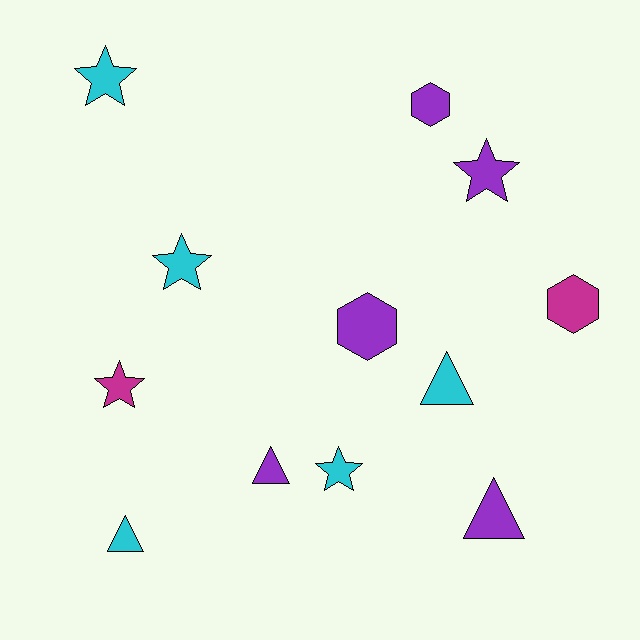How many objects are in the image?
There are 12 objects.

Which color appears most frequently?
Purple, with 5 objects.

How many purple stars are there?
There is 1 purple star.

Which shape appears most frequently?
Star, with 5 objects.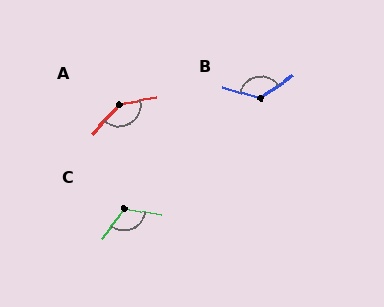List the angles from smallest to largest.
C (117°), B (129°), A (145°).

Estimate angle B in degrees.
Approximately 129 degrees.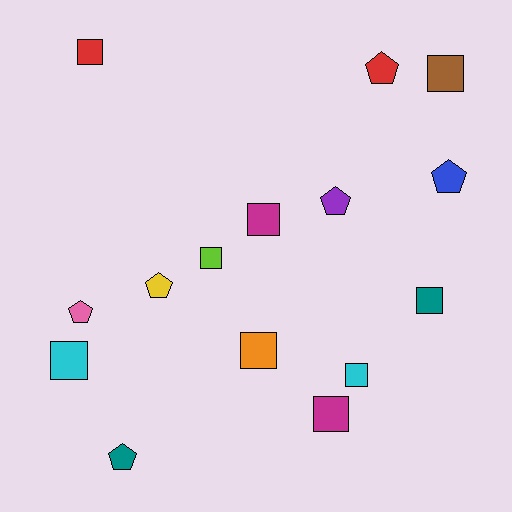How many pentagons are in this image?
There are 6 pentagons.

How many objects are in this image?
There are 15 objects.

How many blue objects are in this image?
There is 1 blue object.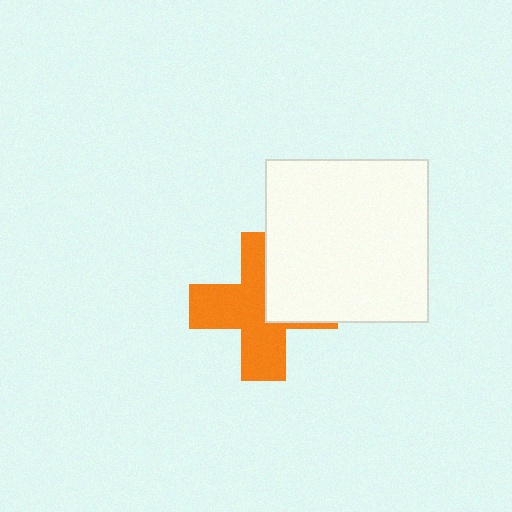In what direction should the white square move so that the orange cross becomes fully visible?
The white square should move right. That is the shortest direction to clear the overlap and leave the orange cross fully visible.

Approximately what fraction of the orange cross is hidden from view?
Roughly 34% of the orange cross is hidden behind the white square.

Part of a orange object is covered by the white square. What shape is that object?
It is a cross.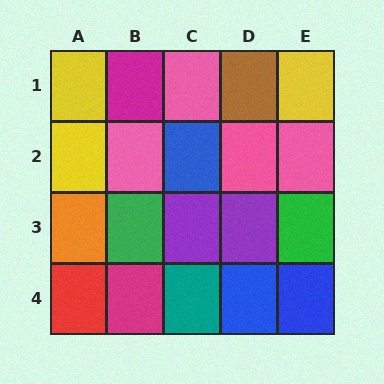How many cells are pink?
4 cells are pink.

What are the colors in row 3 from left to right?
Orange, green, purple, purple, green.